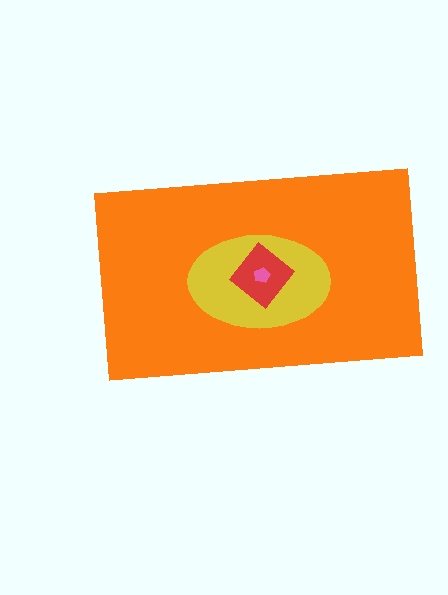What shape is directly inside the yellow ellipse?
The red diamond.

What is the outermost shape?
The orange rectangle.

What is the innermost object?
The pink pentagon.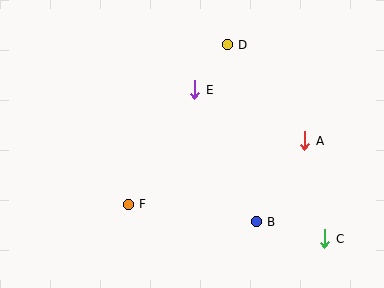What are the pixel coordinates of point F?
Point F is at (128, 204).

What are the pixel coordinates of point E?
Point E is at (195, 90).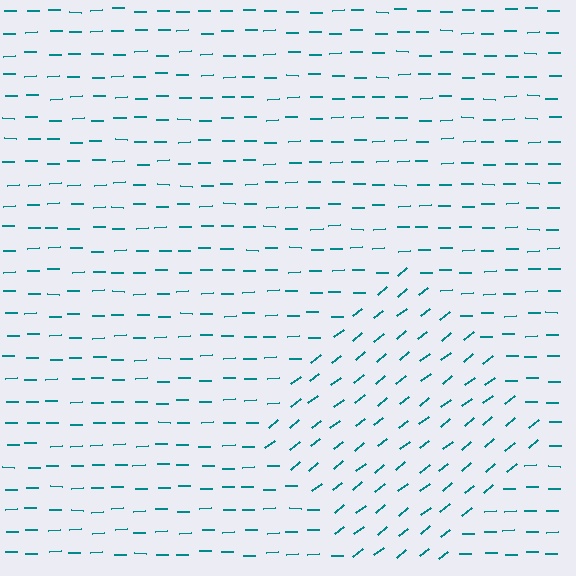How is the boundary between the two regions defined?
The boundary is defined purely by a change in line orientation (approximately 38 degrees difference). All lines are the same color and thickness.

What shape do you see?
I see a diamond.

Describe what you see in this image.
The image is filled with small teal line segments. A diamond region in the image has lines oriented differently from the surrounding lines, creating a visible texture boundary.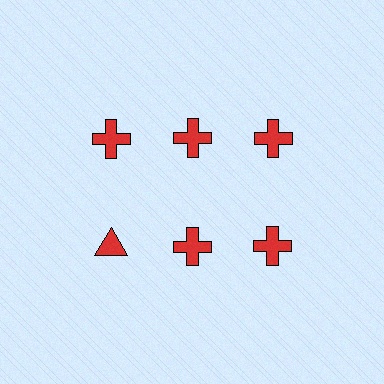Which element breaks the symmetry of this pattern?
The red triangle in the second row, leftmost column breaks the symmetry. All other shapes are red crosses.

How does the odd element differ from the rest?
It has a different shape: triangle instead of cross.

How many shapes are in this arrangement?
There are 6 shapes arranged in a grid pattern.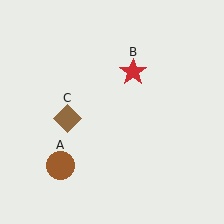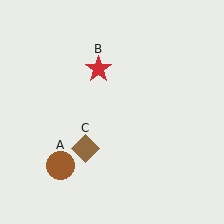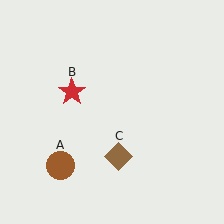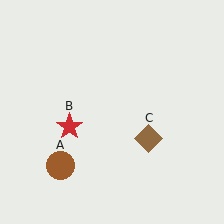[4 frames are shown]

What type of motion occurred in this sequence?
The red star (object B), brown diamond (object C) rotated counterclockwise around the center of the scene.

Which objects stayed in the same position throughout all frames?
Brown circle (object A) remained stationary.